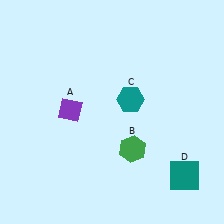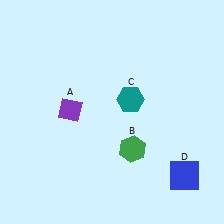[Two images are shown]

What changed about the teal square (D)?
In Image 1, D is teal. In Image 2, it changed to blue.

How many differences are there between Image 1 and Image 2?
There is 1 difference between the two images.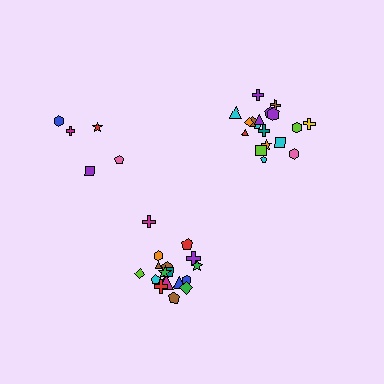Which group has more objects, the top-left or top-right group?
The top-right group.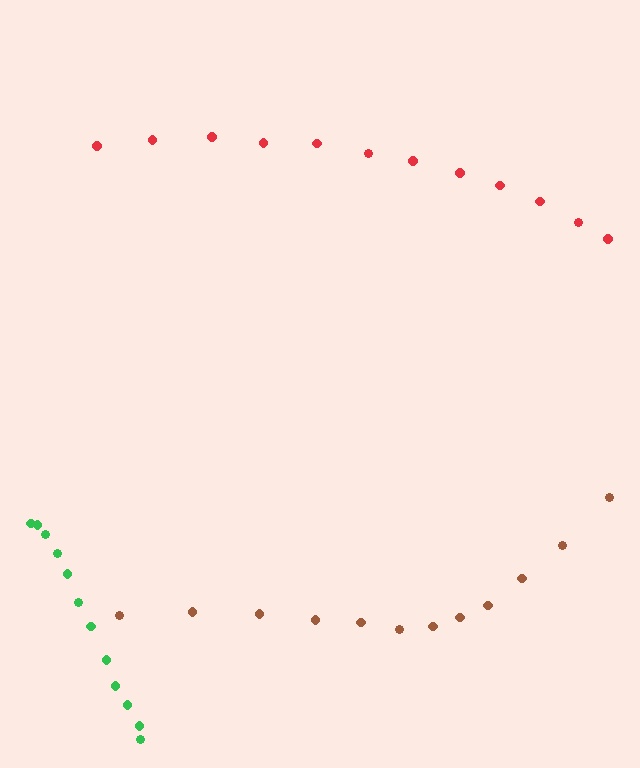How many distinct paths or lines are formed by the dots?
There are 3 distinct paths.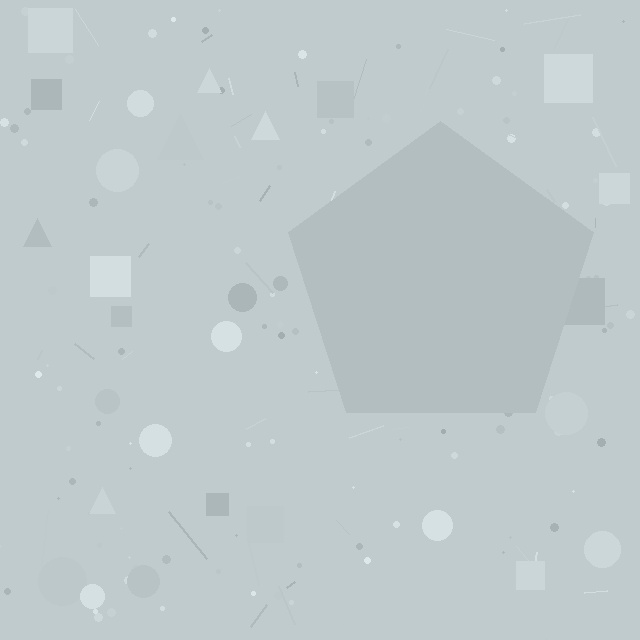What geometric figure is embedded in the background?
A pentagon is embedded in the background.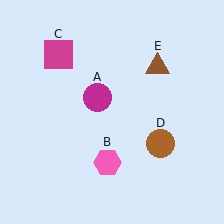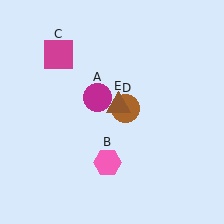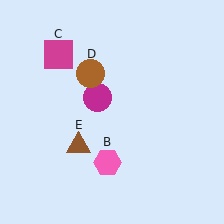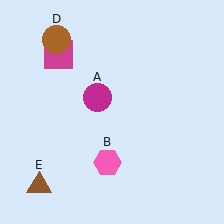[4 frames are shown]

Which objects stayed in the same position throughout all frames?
Magenta circle (object A) and pink hexagon (object B) and magenta square (object C) remained stationary.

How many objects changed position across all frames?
2 objects changed position: brown circle (object D), brown triangle (object E).